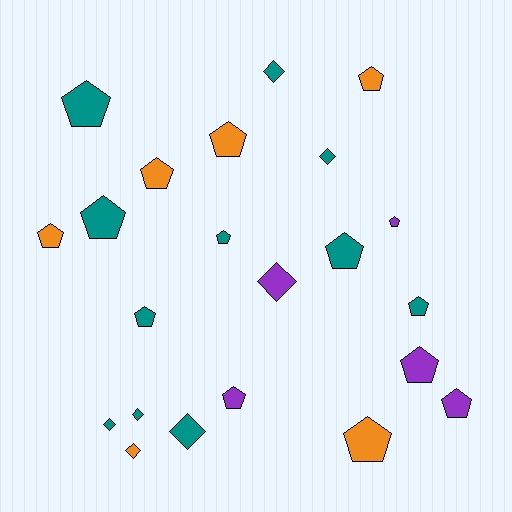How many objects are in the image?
There are 22 objects.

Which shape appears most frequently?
Pentagon, with 15 objects.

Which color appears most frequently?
Teal, with 11 objects.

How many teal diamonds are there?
There are 5 teal diamonds.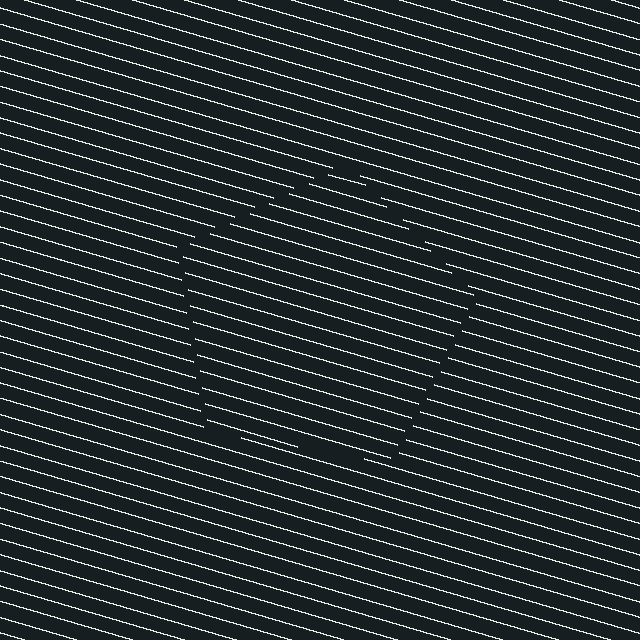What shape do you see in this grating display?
An illusory pentagon. The interior of the shape contains the same grating, shifted by half a period — the contour is defined by the phase discontinuity where line-ends from the inner and outer gratings abut.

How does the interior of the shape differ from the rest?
The interior of the shape contains the same grating, shifted by half a period — the contour is defined by the phase discontinuity where line-ends from the inner and outer gratings abut.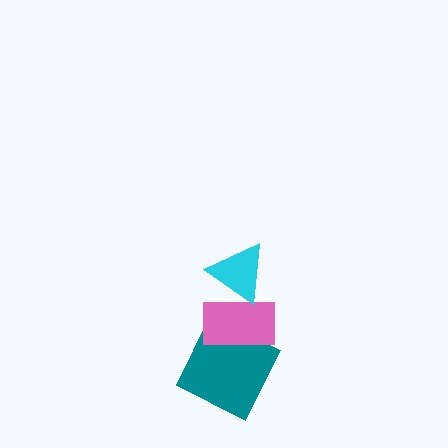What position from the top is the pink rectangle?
The pink rectangle is 2nd from the top.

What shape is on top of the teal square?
The pink rectangle is on top of the teal square.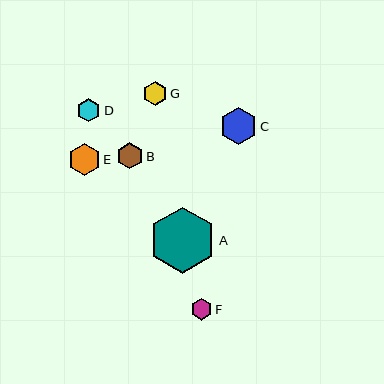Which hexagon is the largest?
Hexagon A is the largest with a size of approximately 67 pixels.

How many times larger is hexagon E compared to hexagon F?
Hexagon E is approximately 1.5 times the size of hexagon F.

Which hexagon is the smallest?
Hexagon F is the smallest with a size of approximately 21 pixels.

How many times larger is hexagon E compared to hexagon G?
Hexagon E is approximately 1.3 times the size of hexagon G.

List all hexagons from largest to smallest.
From largest to smallest: A, C, E, B, G, D, F.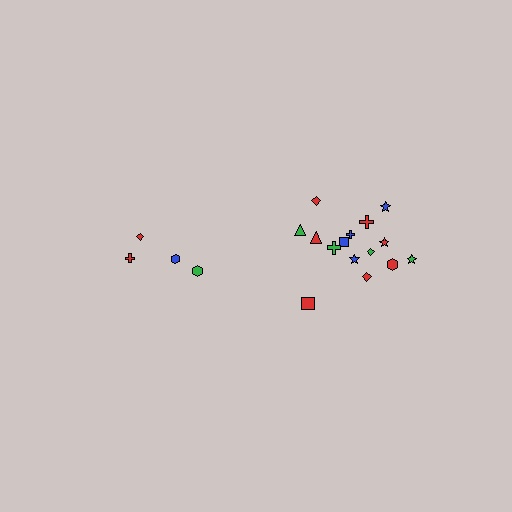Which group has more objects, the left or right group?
The right group.